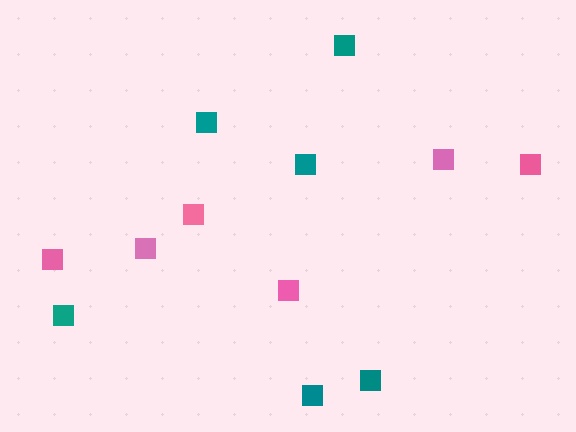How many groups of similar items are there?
There are 2 groups: one group of pink squares (6) and one group of teal squares (6).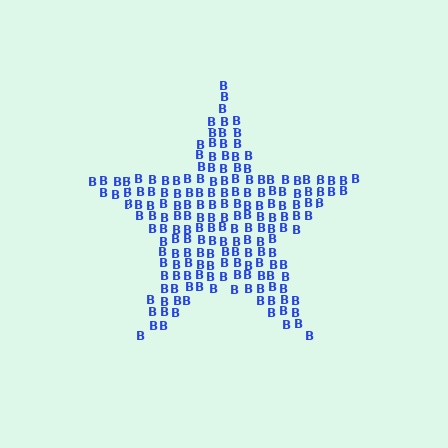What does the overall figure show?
The overall figure shows a star.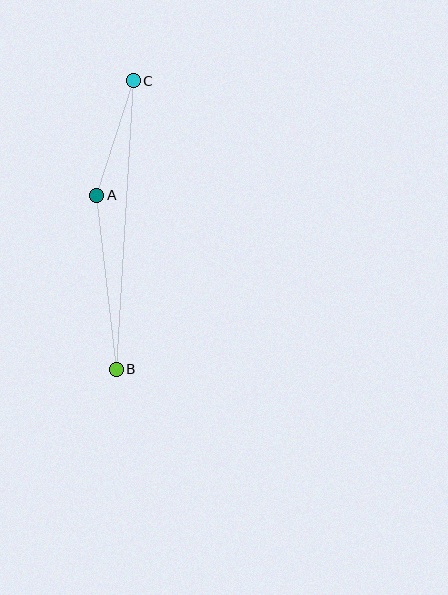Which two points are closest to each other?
Points A and C are closest to each other.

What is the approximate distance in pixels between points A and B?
The distance between A and B is approximately 175 pixels.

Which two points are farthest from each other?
Points B and C are farthest from each other.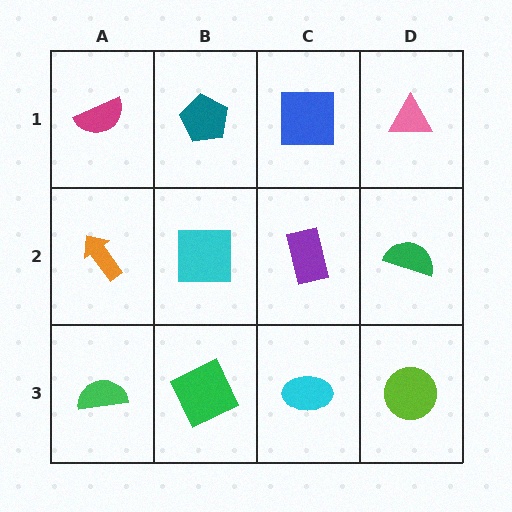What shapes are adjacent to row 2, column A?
A magenta semicircle (row 1, column A), a green semicircle (row 3, column A), a cyan square (row 2, column B).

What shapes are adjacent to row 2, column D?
A pink triangle (row 1, column D), a lime circle (row 3, column D), a purple rectangle (row 2, column C).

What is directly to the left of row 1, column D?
A blue square.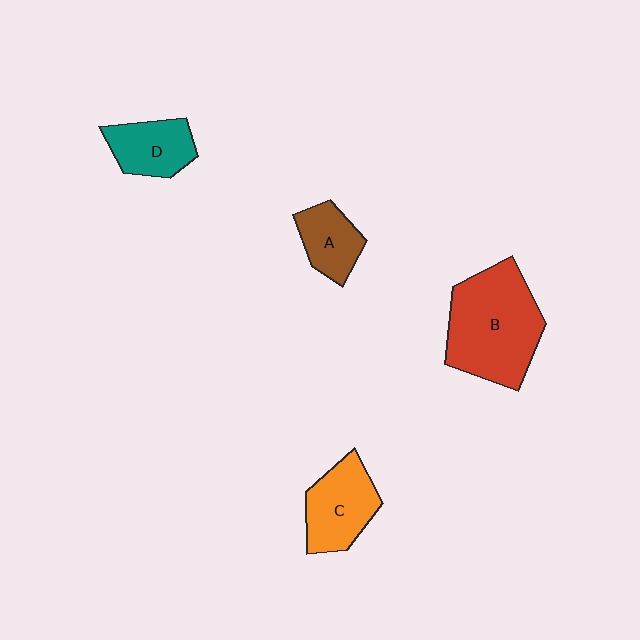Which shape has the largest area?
Shape B (red).